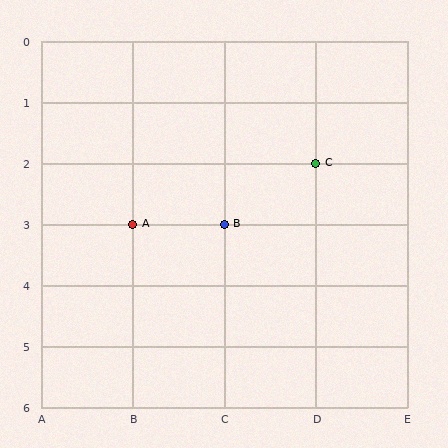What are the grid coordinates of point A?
Point A is at grid coordinates (B, 3).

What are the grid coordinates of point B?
Point B is at grid coordinates (C, 3).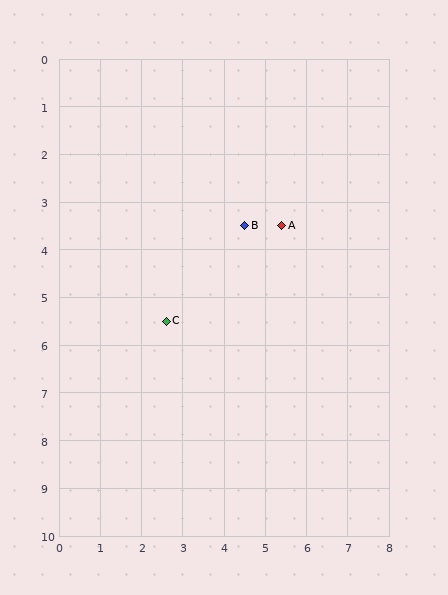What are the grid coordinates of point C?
Point C is at approximately (2.6, 5.5).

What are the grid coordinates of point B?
Point B is at approximately (4.5, 3.5).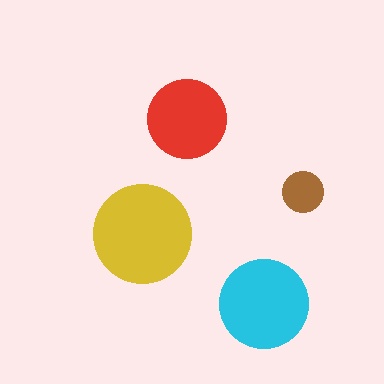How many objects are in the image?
There are 4 objects in the image.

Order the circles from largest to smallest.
the yellow one, the cyan one, the red one, the brown one.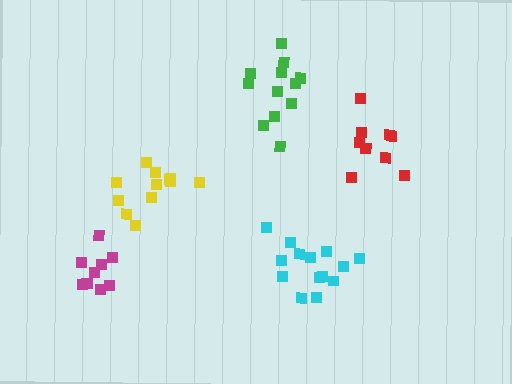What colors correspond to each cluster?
The clusters are colored: red, cyan, yellow, green, magenta.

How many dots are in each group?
Group 1: 9 dots, Group 2: 14 dots, Group 3: 12 dots, Group 4: 12 dots, Group 5: 10 dots (57 total).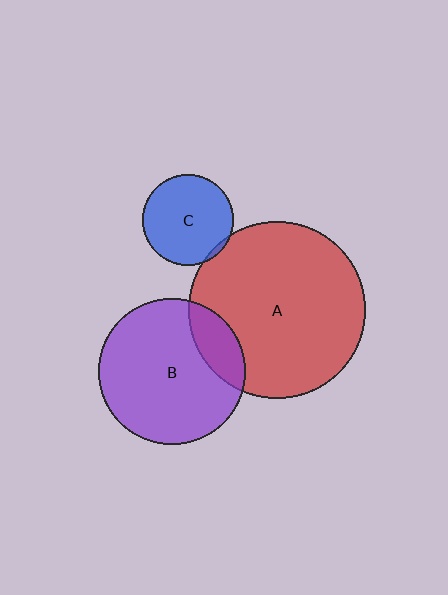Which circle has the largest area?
Circle A (red).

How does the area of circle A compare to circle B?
Approximately 1.5 times.